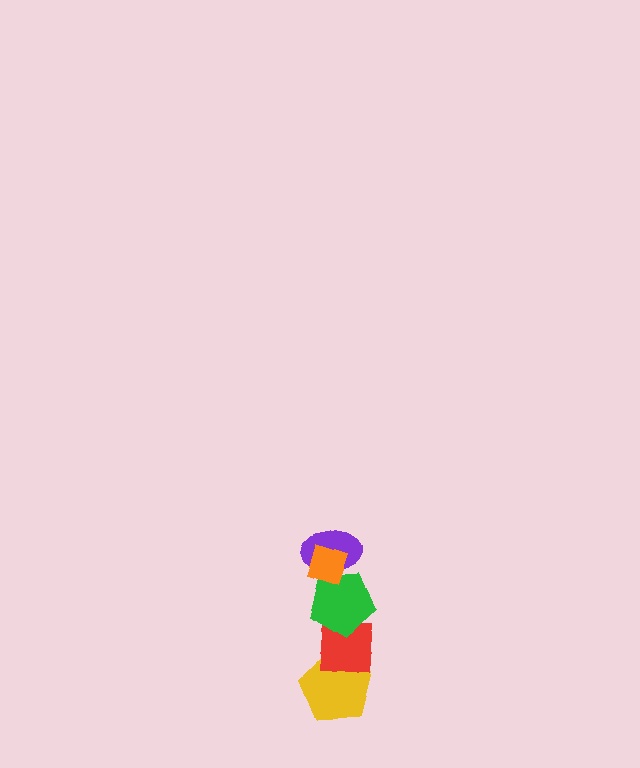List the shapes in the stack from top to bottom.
From top to bottom: the orange diamond, the purple ellipse, the green pentagon, the red square, the yellow pentagon.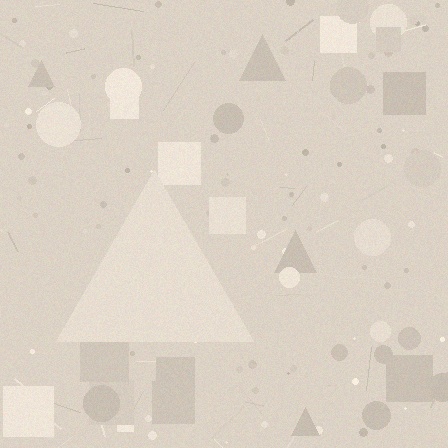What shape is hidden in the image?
A triangle is hidden in the image.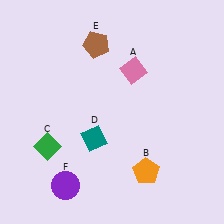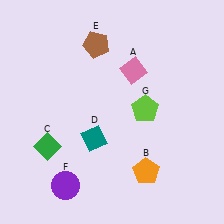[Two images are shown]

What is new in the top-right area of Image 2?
A lime pentagon (G) was added in the top-right area of Image 2.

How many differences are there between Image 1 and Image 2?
There is 1 difference between the two images.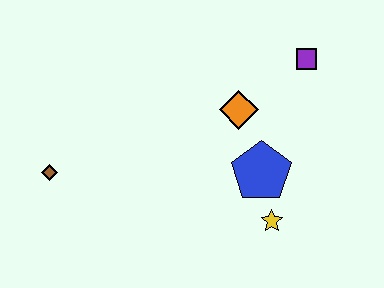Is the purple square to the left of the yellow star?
No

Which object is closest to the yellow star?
The blue pentagon is closest to the yellow star.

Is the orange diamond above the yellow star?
Yes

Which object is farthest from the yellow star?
The brown diamond is farthest from the yellow star.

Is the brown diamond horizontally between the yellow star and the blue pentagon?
No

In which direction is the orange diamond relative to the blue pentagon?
The orange diamond is above the blue pentagon.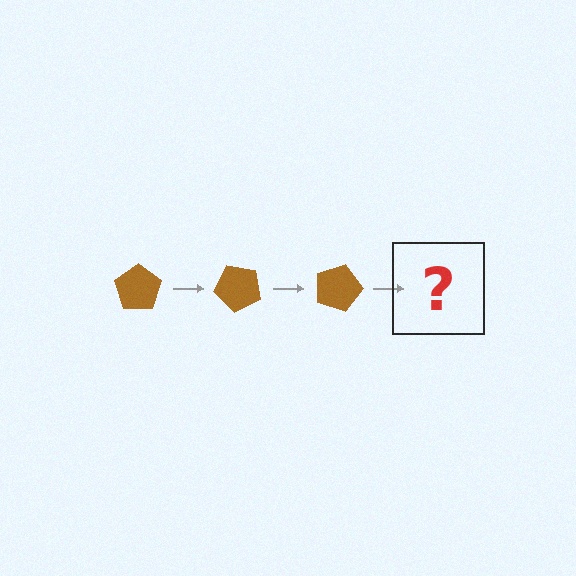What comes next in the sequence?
The next element should be a brown pentagon rotated 135 degrees.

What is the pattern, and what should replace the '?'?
The pattern is that the pentagon rotates 45 degrees each step. The '?' should be a brown pentagon rotated 135 degrees.